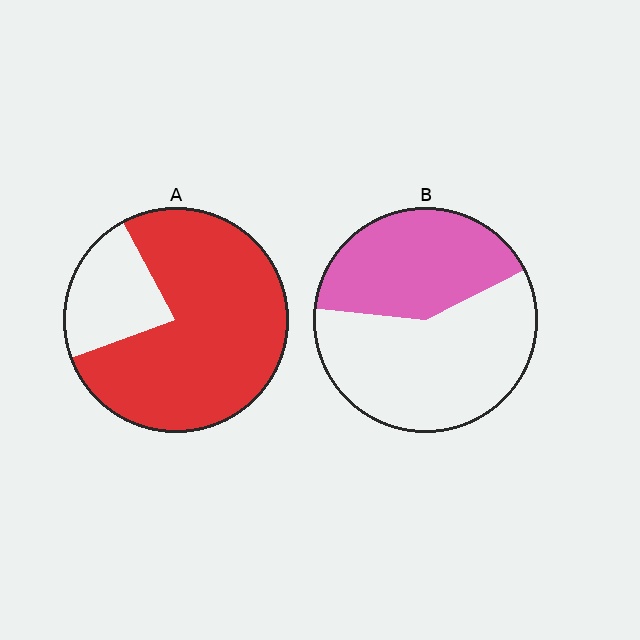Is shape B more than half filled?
No.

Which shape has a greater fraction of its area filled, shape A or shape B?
Shape A.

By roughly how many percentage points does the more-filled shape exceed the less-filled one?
By roughly 35 percentage points (A over B).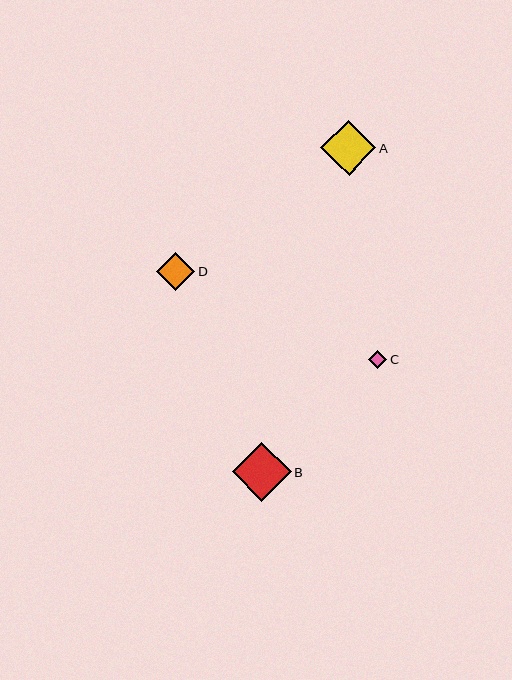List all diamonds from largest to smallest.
From largest to smallest: B, A, D, C.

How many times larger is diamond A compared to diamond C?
Diamond A is approximately 3.0 times the size of diamond C.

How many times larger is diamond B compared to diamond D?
Diamond B is approximately 1.5 times the size of diamond D.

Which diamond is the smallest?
Diamond C is the smallest with a size of approximately 18 pixels.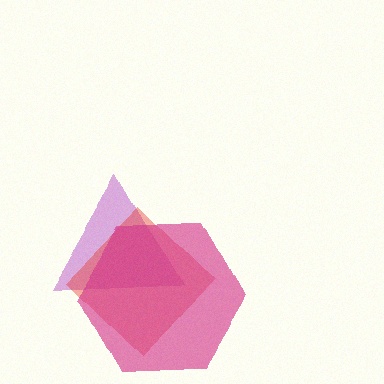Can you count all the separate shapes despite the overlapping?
Yes, there are 3 separate shapes.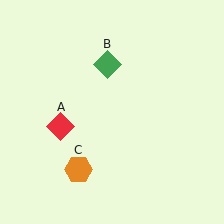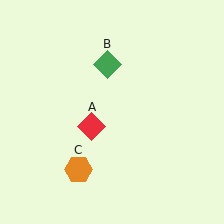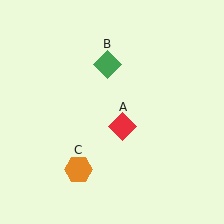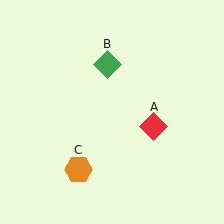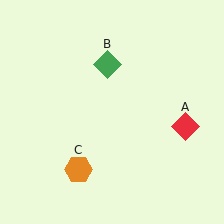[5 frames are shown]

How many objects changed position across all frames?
1 object changed position: red diamond (object A).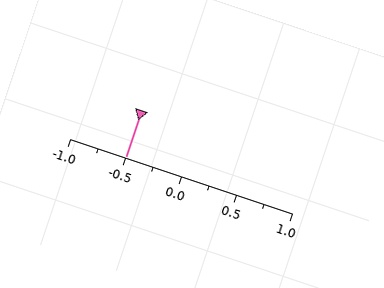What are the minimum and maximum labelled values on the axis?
The axis runs from -1.0 to 1.0.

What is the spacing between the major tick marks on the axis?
The major ticks are spaced 0.5 apart.